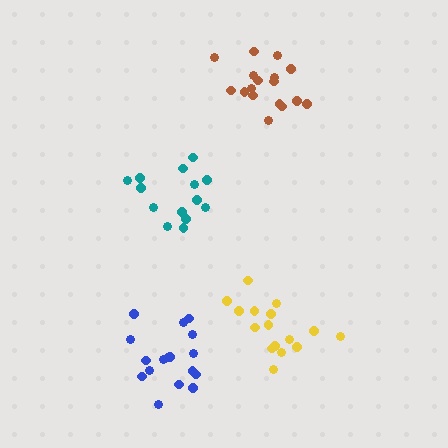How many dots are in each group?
Group 1: 14 dots, Group 2: 16 dots, Group 3: 17 dots, Group 4: 18 dots (65 total).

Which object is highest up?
The brown cluster is topmost.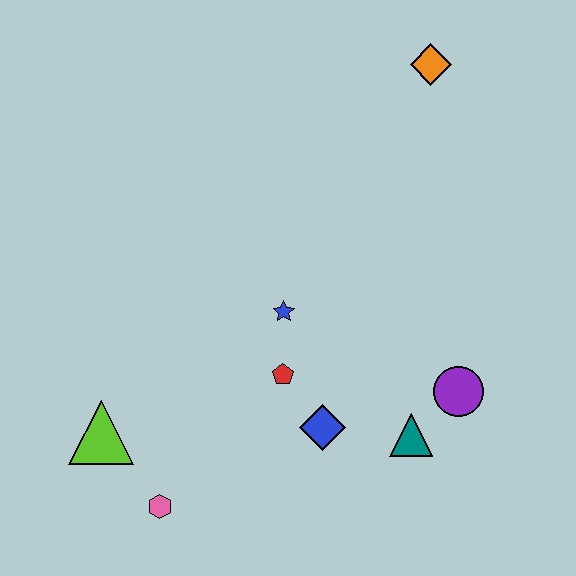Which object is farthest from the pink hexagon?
The orange diamond is farthest from the pink hexagon.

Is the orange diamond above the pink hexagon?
Yes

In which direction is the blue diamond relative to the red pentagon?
The blue diamond is below the red pentagon.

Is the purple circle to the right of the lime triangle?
Yes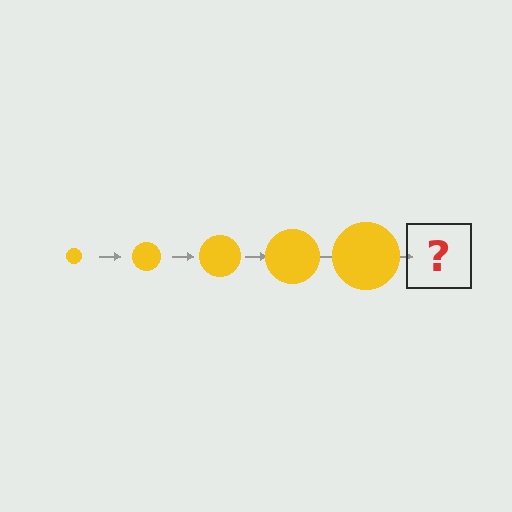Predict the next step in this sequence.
The next step is a yellow circle, larger than the previous one.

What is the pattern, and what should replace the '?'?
The pattern is that the circle gets progressively larger each step. The '?' should be a yellow circle, larger than the previous one.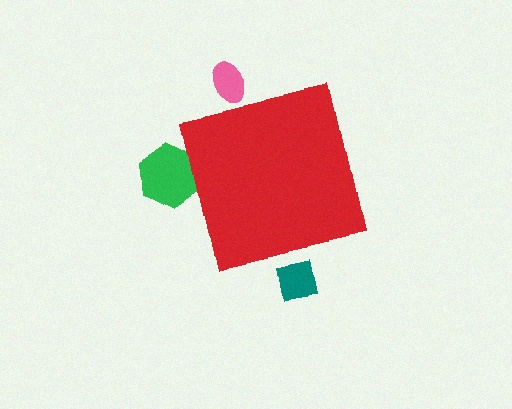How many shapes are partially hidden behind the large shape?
3 shapes are partially hidden.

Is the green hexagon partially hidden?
Yes, the green hexagon is partially hidden behind the red square.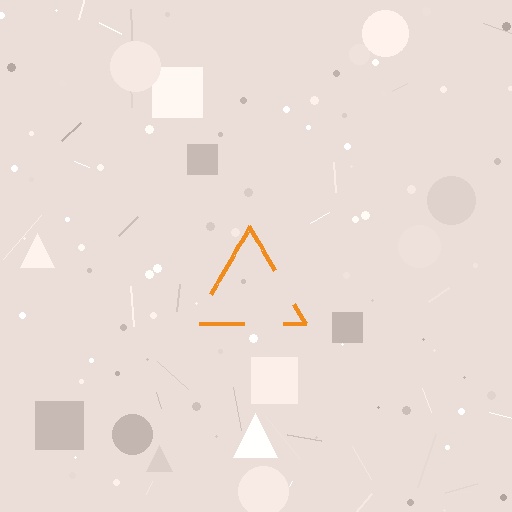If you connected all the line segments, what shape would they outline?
They would outline a triangle.